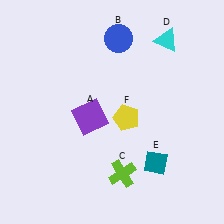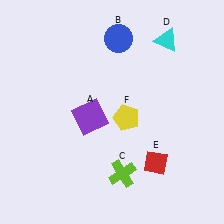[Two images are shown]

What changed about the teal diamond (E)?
In Image 1, E is teal. In Image 2, it changed to red.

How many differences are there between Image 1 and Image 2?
There is 1 difference between the two images.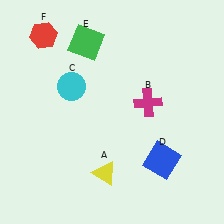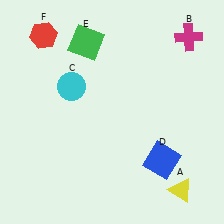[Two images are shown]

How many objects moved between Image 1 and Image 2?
2 objects moved between the two images.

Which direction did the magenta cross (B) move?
The magenta cross (B) moved up.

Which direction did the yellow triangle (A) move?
The yellow triangle (A) moved right.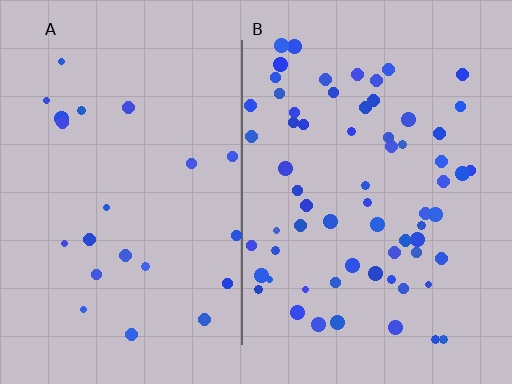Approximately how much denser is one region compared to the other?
Approximately 2.9× — region B over region A.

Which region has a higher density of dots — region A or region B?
B (the right).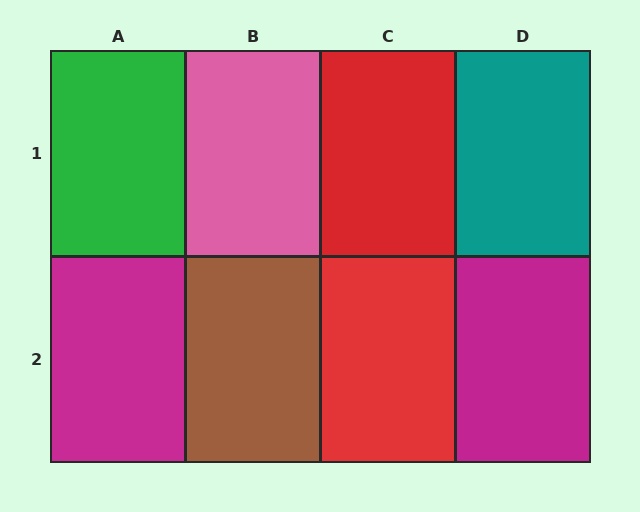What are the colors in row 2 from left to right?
Magenta, brown, red, magenta.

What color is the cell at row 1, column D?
Teal.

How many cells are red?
2 cells are red.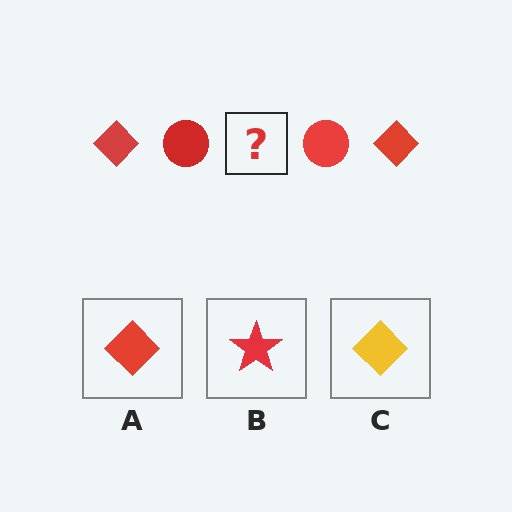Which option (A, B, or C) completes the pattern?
A.